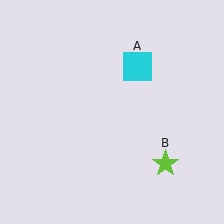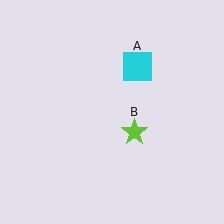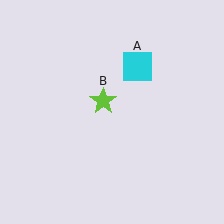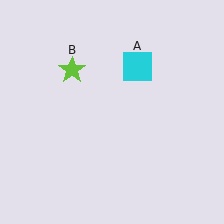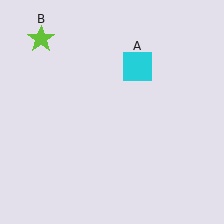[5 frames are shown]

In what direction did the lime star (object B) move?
The lime star (object B) moved up and to the left.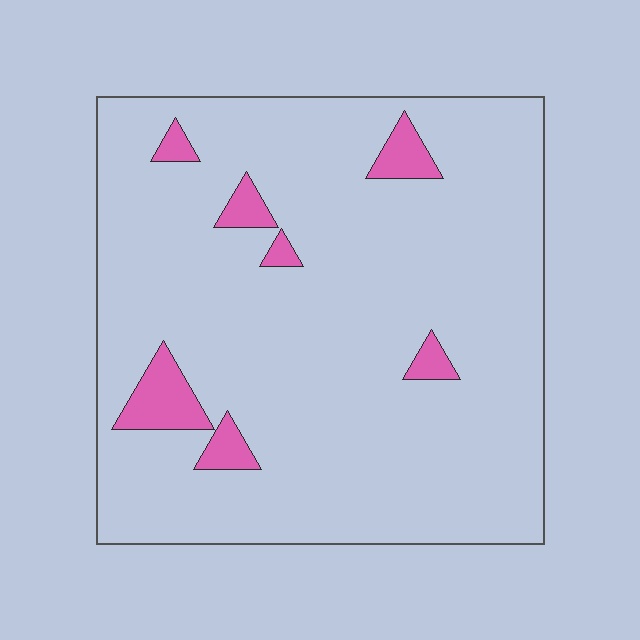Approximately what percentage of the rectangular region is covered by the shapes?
Approximately 5%.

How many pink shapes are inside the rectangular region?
7.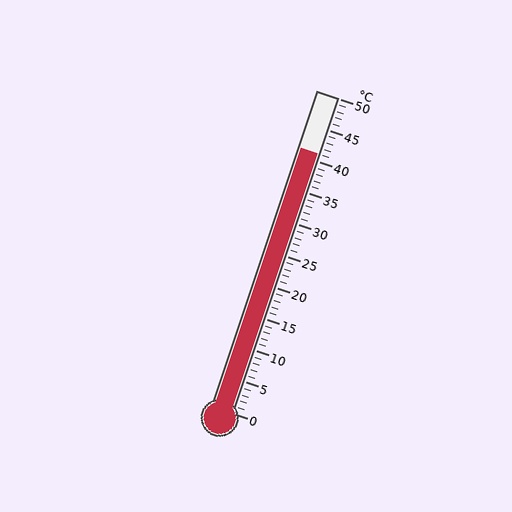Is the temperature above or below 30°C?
The temperature is above 30°C.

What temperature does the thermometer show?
The thermometer shows approximately 41°C.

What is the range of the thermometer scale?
The thermometer scale ranges from 0°C to 50°C.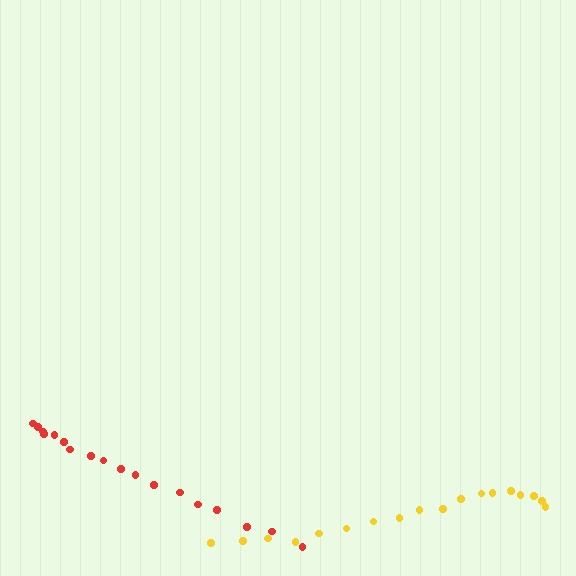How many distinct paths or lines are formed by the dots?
There are 2 distinct paths.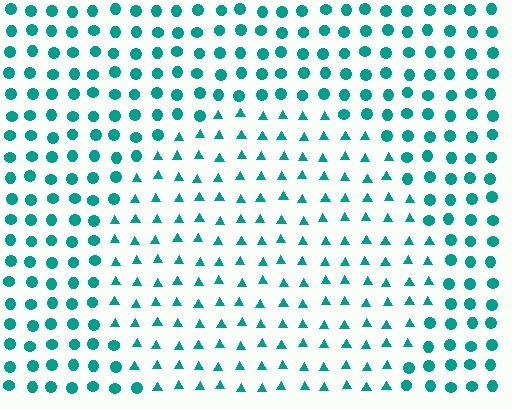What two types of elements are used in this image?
The image uses triangles inside the circle region and circles outside it.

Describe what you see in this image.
The image is filled with small teal elements arranged in a uniform grid. A circle-shaped region contains triangles, while the surrounding area contains circles. The boundary is defined purely by the change in element shape.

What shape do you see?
I see a circle.